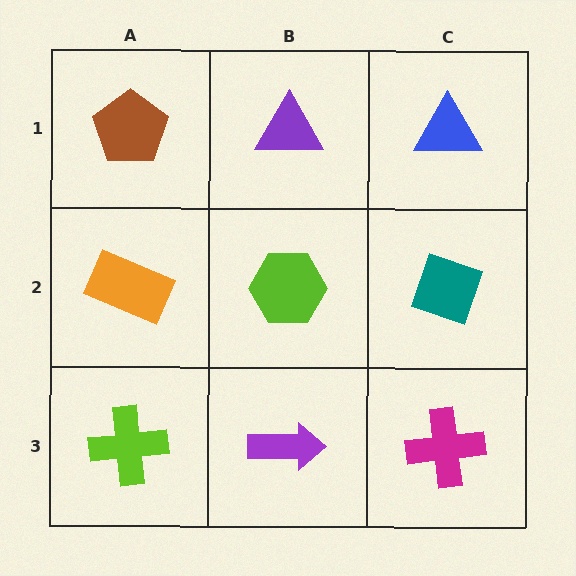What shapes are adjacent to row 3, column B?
A lime hexagon (row 2, column B), a lime cross (row 3, column A), a magenta cross (row 3, column C).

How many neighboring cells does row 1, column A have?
2.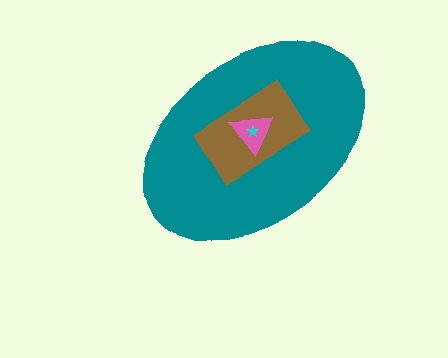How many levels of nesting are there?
4.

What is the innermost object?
The cyan star.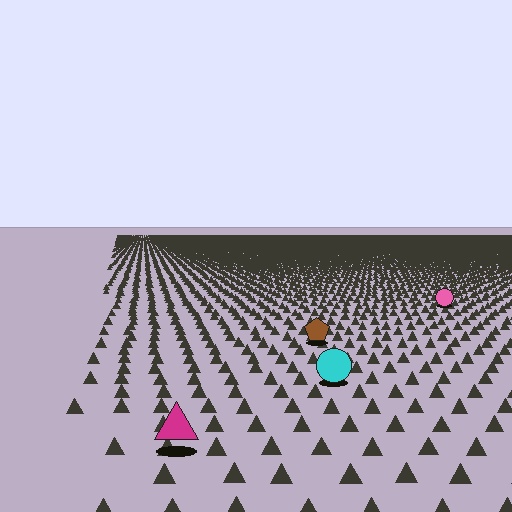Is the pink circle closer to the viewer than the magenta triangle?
No. The magenta triangle is closer — you can tell from the texture gradient: the ground texture is coarser near it.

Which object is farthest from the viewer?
The pink circle is farthest from the viewer. It appears smaller and the ground texture around it is denser.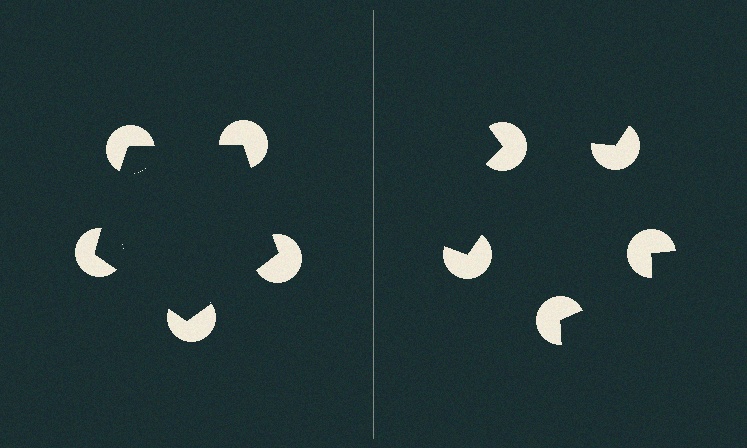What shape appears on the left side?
An illusory pentagon.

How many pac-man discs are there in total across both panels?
10 — 5 on each side.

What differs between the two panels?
The pac-man discs are positioned identically on both sides; only the wedge orientations differ. On the left they align to a pentagon; on the right they are misaligned.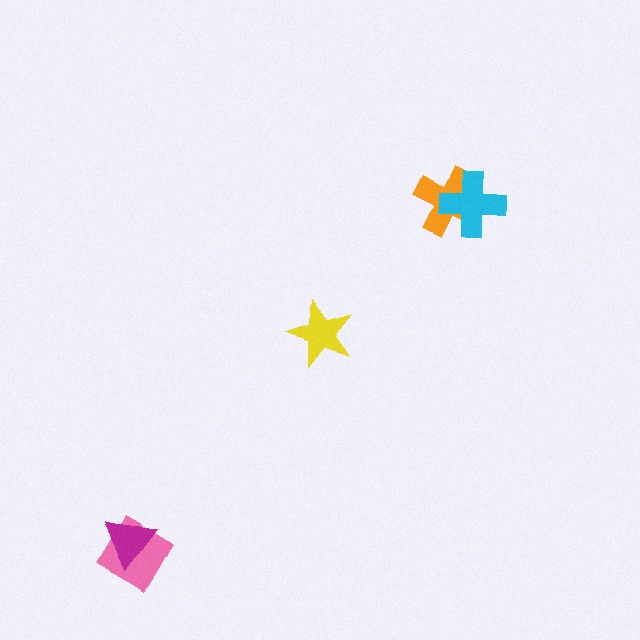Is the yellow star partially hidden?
No, no other shape covers it.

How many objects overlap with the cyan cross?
1 object overlaps with the cyan cross.